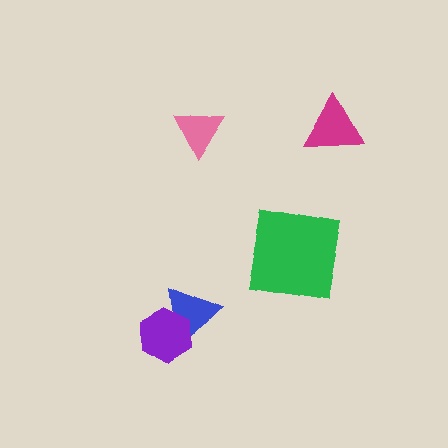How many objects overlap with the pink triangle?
0 objects overlap with the pink triangle.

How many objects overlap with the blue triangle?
1 object overlaps with the blue triangle.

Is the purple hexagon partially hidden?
No, no other shape covers it.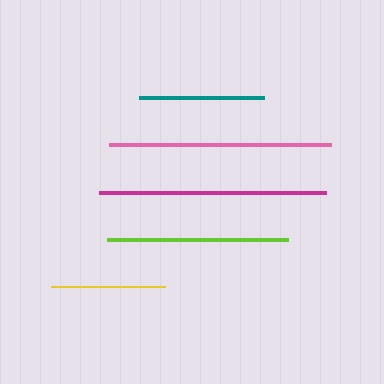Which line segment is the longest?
The magenta line is the longest at approximately 227 pixels.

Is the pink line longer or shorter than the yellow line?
The pink line is longer than the yellow line.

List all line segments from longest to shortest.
From longest to shortest: magenta, pink, lime, teal, yellow.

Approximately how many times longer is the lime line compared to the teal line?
The lime line is approximately 1.4 times the length of the teal line.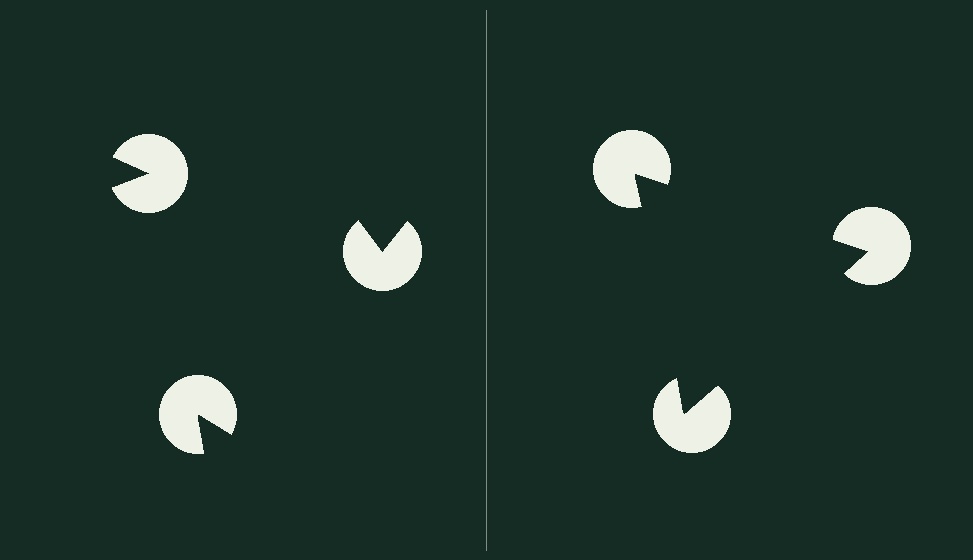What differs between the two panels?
The pac-man discs are positioned identically on both sides; only the wedge orientations differ. On the right they align to a triangle; on the left they are misaligned.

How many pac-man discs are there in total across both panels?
6 — 3 on each side.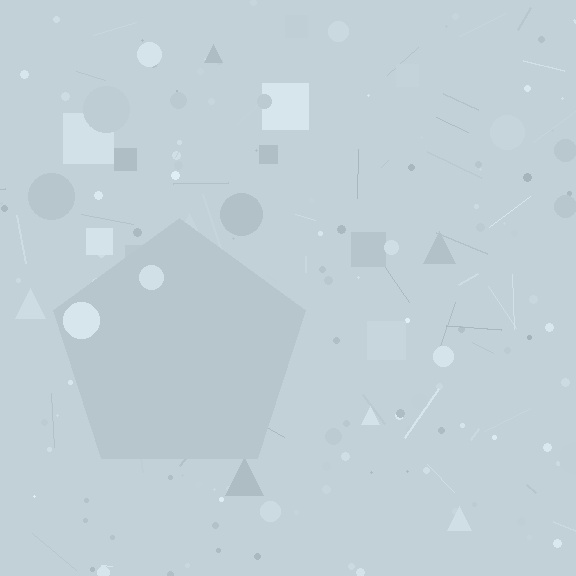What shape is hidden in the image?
A pentagon is hidden in the image.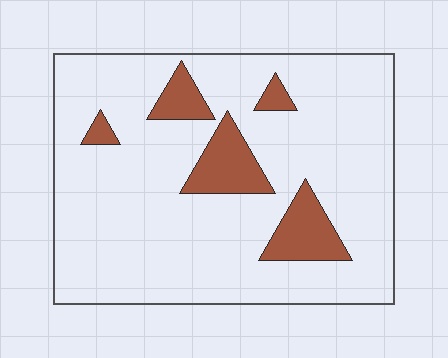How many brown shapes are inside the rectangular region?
5.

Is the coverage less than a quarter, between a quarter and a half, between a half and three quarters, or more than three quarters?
Less than a quarter.